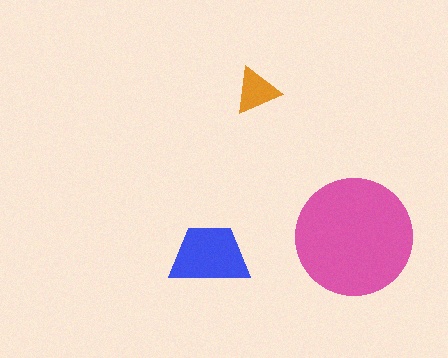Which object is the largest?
The pink circle.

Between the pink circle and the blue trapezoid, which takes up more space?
The pink circle.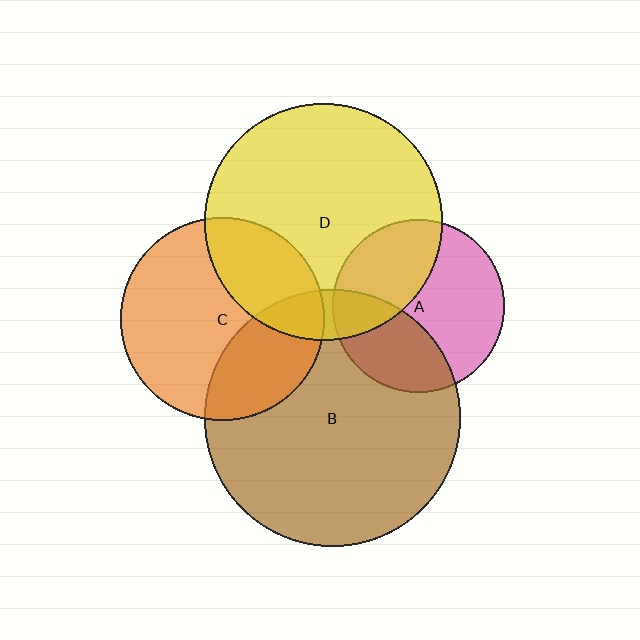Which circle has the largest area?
Circle B (brown).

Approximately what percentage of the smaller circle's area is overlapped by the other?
Approximately 35%.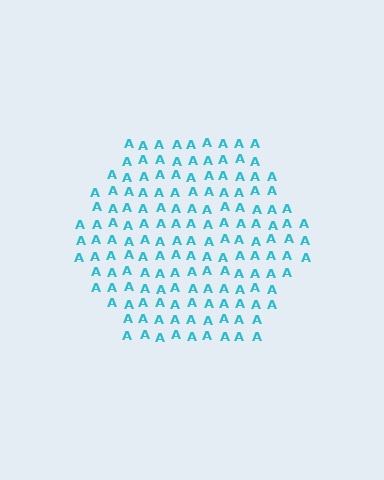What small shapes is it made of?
It is made of small letter A's.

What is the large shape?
The large shape is a hexagon.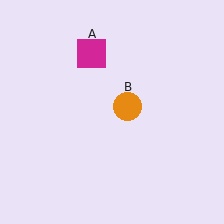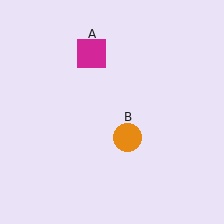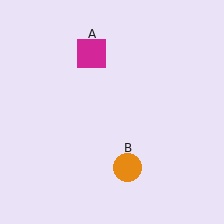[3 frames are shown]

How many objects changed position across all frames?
1 object changed position: orange circle (object B).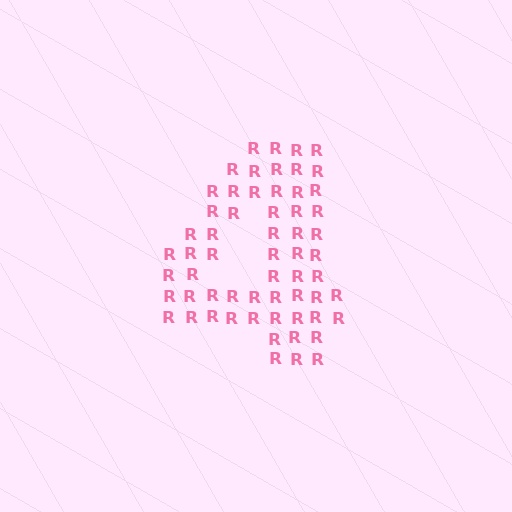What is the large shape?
The large shape is the digit 4.